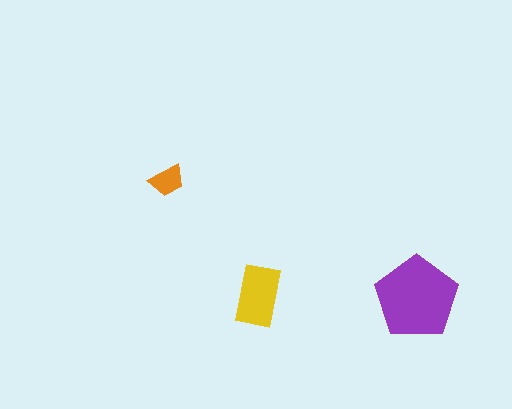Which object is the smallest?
The orange trapezoid.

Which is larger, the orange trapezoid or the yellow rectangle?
The yellow rectangle.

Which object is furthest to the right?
The purple pentagon is rightmost.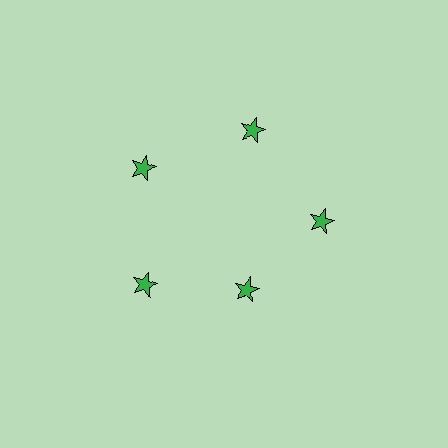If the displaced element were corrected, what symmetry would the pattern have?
It would have 5-fold rotational symmetry — the pattern would map onto itself every 72 degrees.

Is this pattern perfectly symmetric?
No. The 5 green stars are arranged in a ring, but one element near the 5 o'clock position is pulled inward toward the center, breaking the 5-fold rotational symmetry.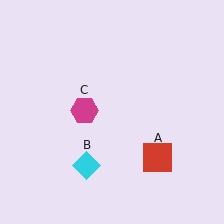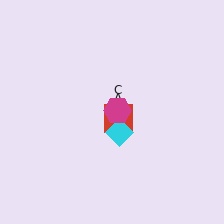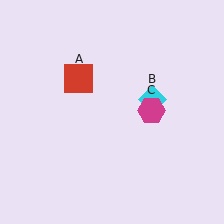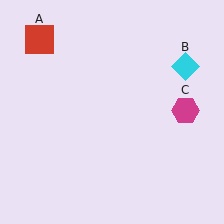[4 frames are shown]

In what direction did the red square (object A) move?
The red square (object A) moved up and to the left.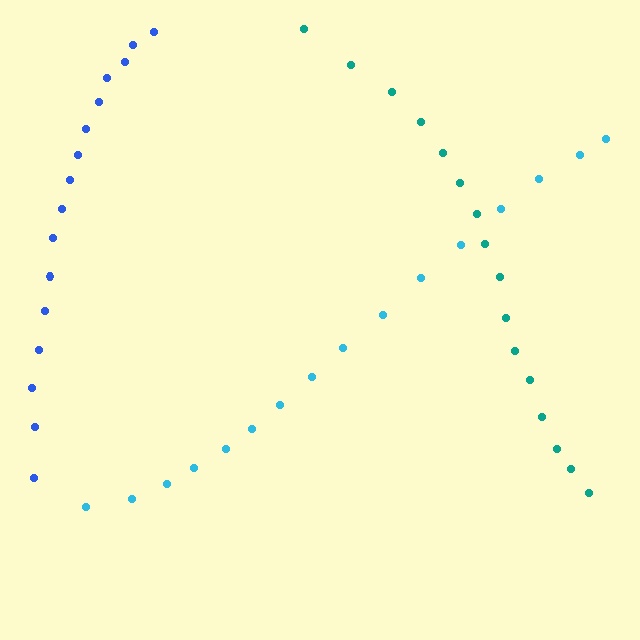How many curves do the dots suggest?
There are 3 distinct paths.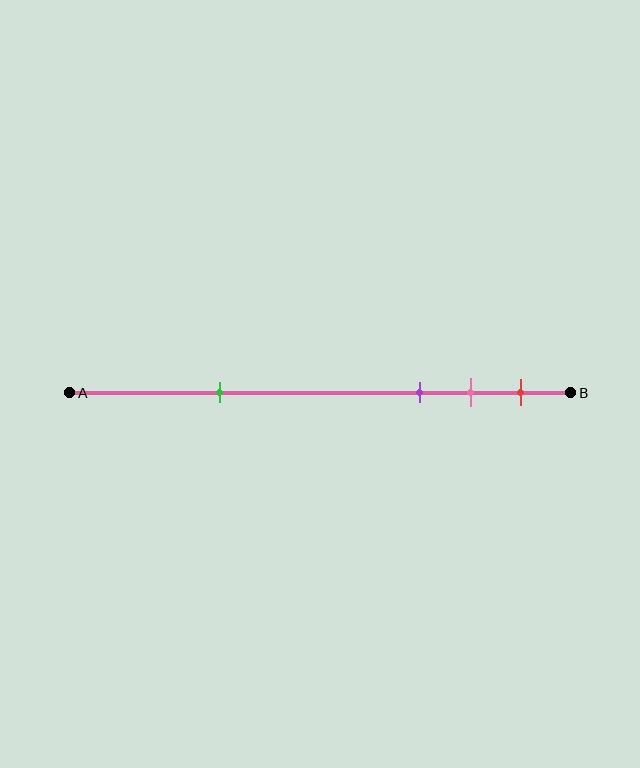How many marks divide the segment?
There are 4 marks dividing the segment.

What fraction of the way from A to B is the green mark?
The green mark is approximately 30% (0.3) of the way from A to B.